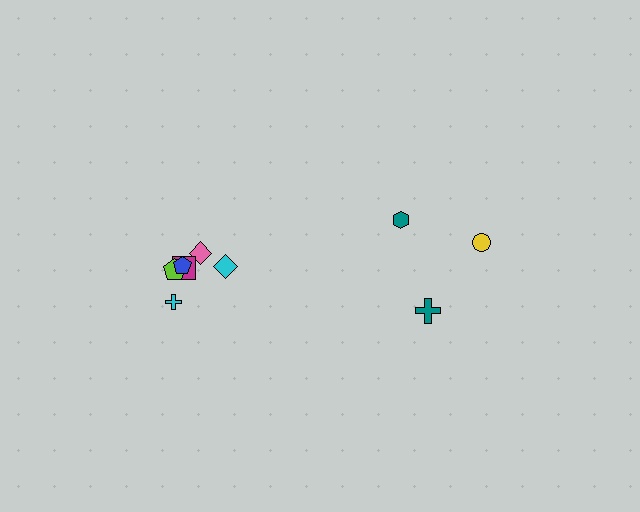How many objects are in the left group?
There are 6 objects.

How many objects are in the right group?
There are 3 objects.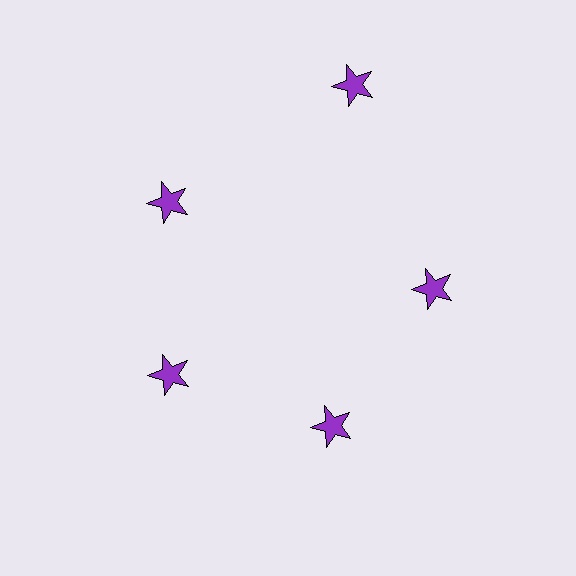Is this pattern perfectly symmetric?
No. The 5 purple stars are arranged in a ring, but one element near the 1 o'clock position is pushed outward from the center, breaking the 5-fold rotational symmetry.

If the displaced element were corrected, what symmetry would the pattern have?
It would have 5-fold rotational symmetry — the pattern would map onto itself every 72 degrees.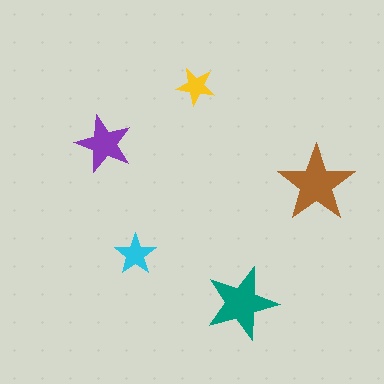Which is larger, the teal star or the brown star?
The brown one.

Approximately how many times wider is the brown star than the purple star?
About 1.5 times wider.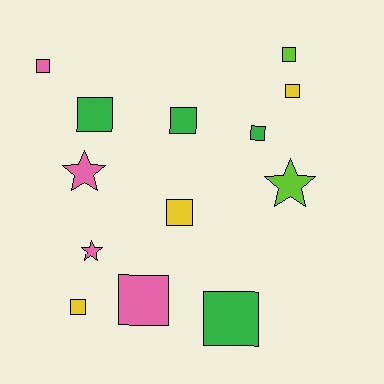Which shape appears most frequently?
Square, with 10 objects.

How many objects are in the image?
There are 13 objects.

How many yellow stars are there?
There are no yellow stars.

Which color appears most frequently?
Green, with 4 objects.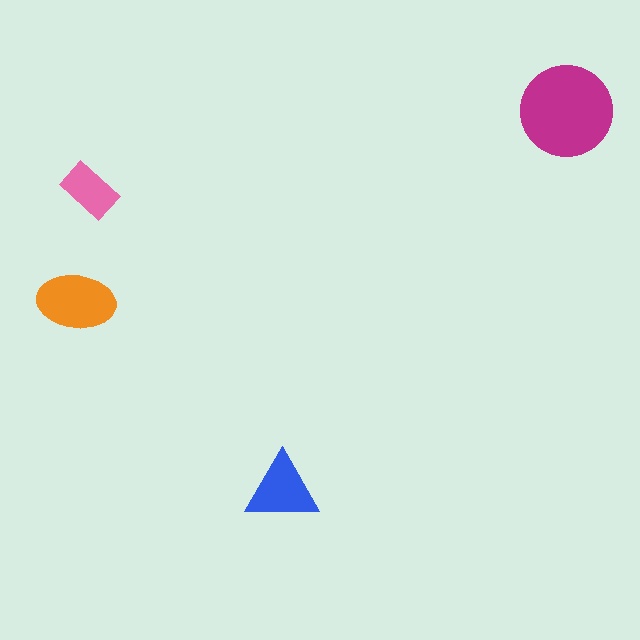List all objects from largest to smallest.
The magenta circle, the orange ellipse, the blue triangle, the pink rectangle.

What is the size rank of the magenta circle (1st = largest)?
1st.